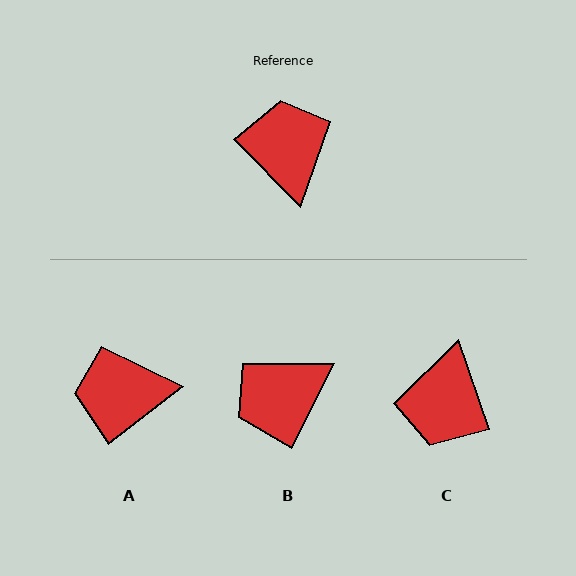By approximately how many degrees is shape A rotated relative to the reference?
Approximately 83 degrees counter-clockwise.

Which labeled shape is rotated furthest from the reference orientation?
C, about 154 degrees away.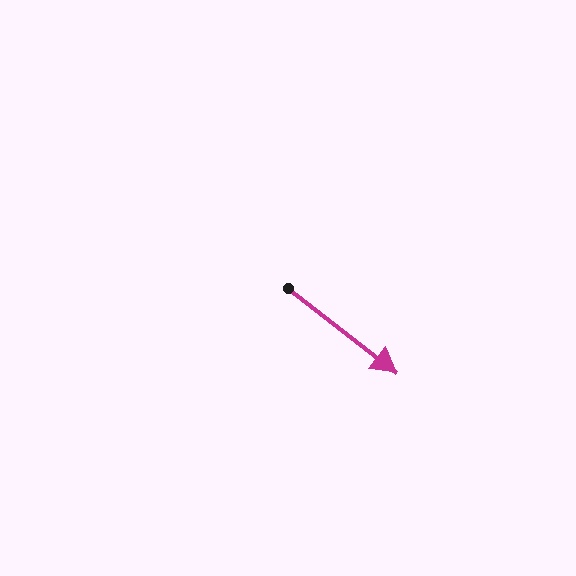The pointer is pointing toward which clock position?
Roughly 4 o'clock.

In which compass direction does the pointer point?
Southeast.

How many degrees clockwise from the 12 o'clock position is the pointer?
Approximately 128 degrees.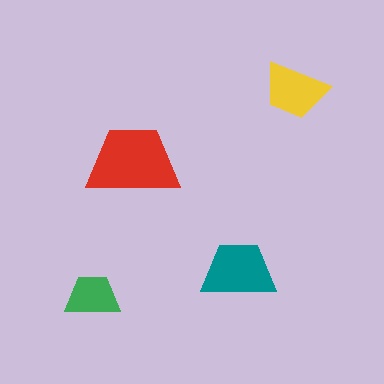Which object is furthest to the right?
The yellow trapezoid is rightmost.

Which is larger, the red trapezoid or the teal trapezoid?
The red one.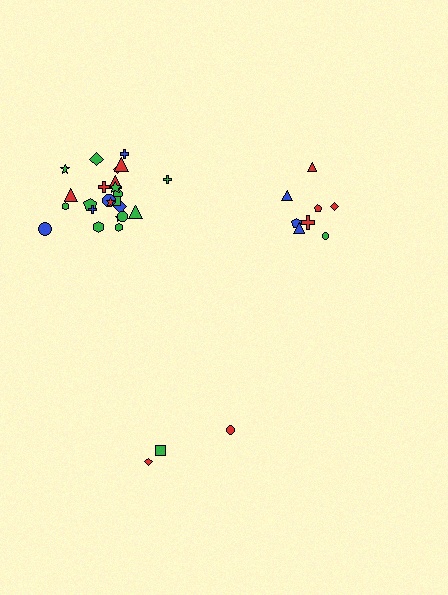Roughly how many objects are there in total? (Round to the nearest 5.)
Roughly 35 objects in total.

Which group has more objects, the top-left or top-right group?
The top-left group.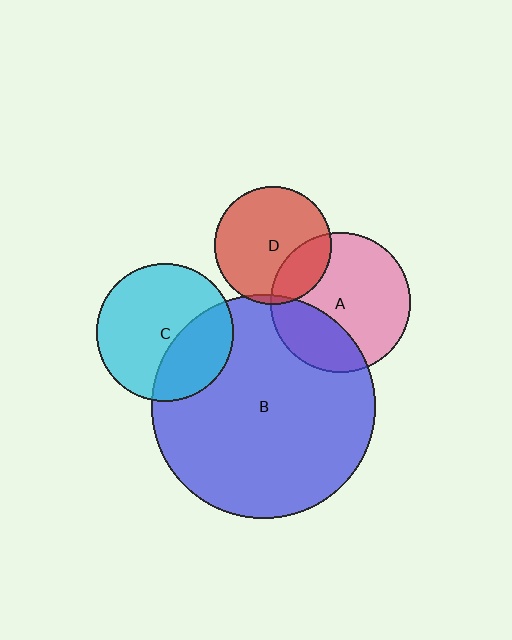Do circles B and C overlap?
Yes.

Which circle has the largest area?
Circle B (blue).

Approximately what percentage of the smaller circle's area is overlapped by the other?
Approximately 35%.